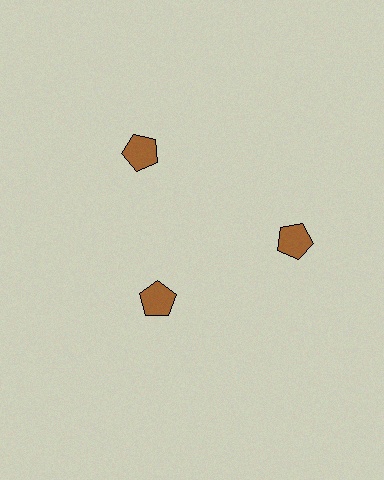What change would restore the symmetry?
The symmetry would be restored by moving it outward, back onto the ring so that all 3 pentagons sit at equal angles and equal distance from the center.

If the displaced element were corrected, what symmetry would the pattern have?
It would have 3-fold rotational symmetry — the pattern would map onto itself every 120 degrees.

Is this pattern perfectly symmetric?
No. The 3 brown pentagons are arranged in a ring, but one element near the 7 o'clock position is pulled inward toward the center, breaking the 3-fold rotational symmetry.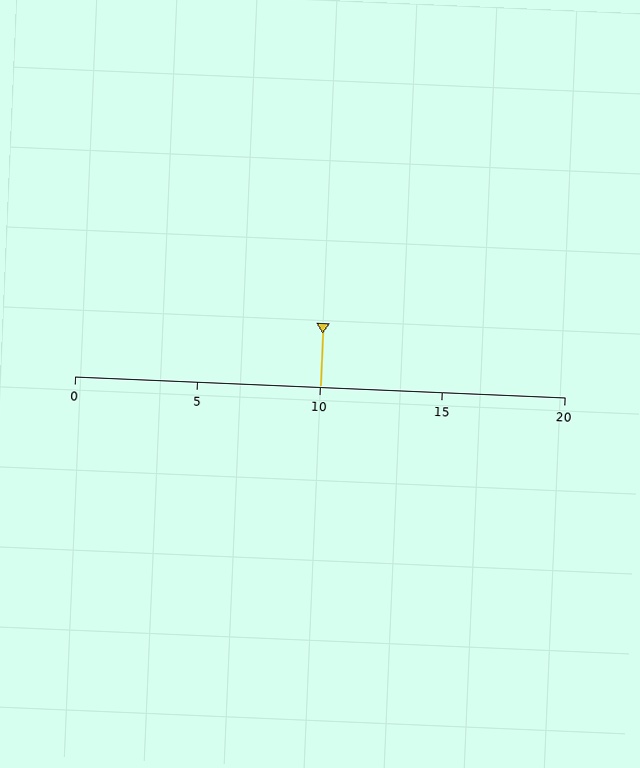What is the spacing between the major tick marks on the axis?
The major ticks are spaced 5 apart.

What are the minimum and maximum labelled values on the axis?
The axis runs from 0 to 20.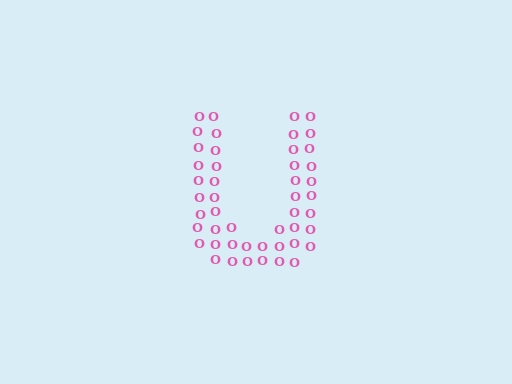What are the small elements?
The small elements are letter O's.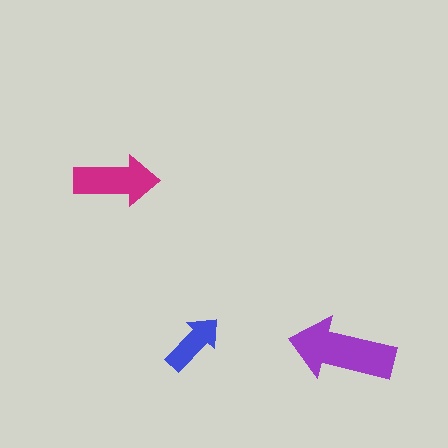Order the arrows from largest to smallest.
the purple one, the magenta one, the blue one.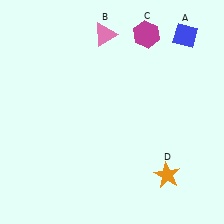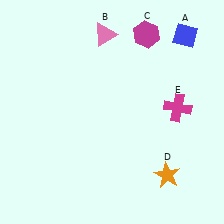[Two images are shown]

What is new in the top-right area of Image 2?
A magenta cross (E) was added in the top-right area of Image 2.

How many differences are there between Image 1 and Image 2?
There is 1 difference between the two images.